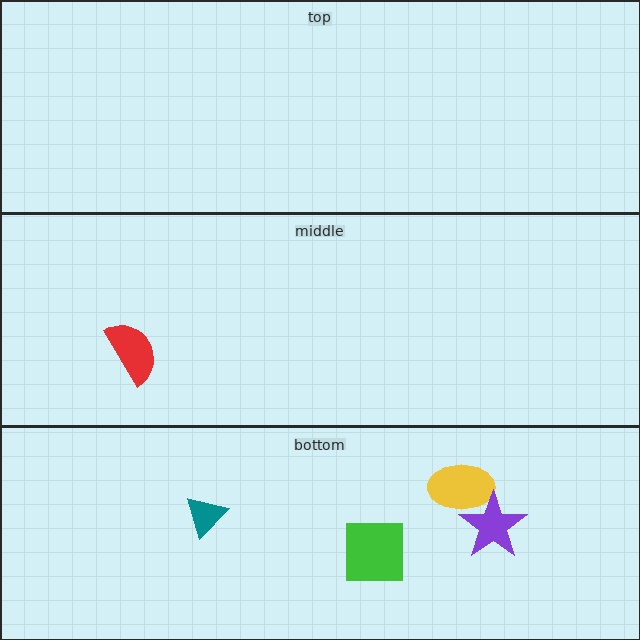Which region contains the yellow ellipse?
The bottom region.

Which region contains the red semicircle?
The middle region.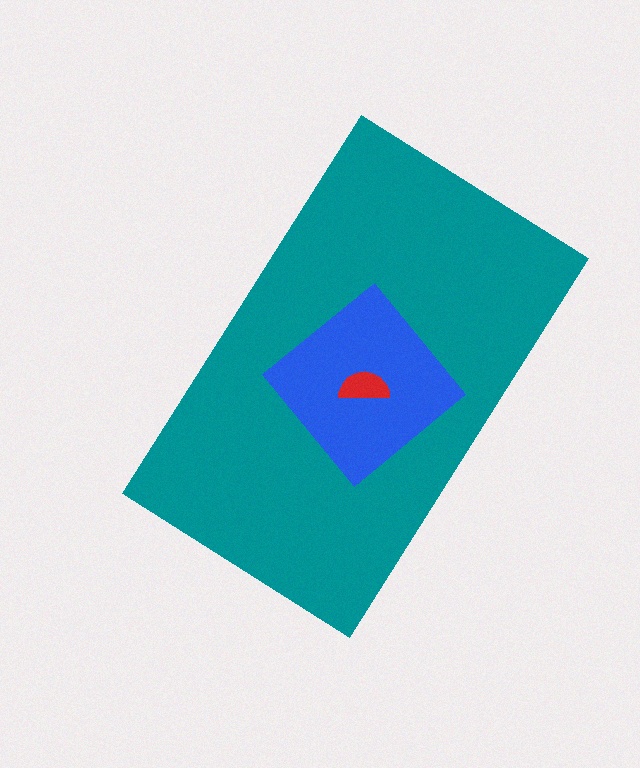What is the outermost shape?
The teal rectangle.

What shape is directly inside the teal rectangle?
The blue diamond.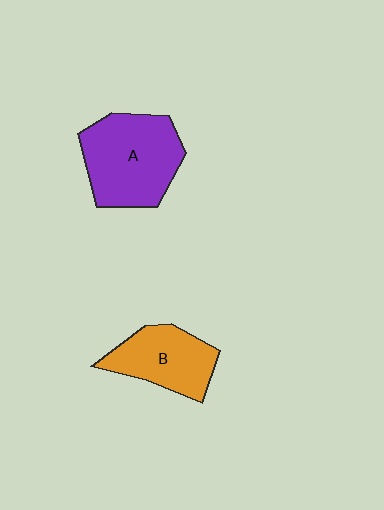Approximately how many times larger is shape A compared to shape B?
Approximately 1.4 times.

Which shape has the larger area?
Shape A (purple).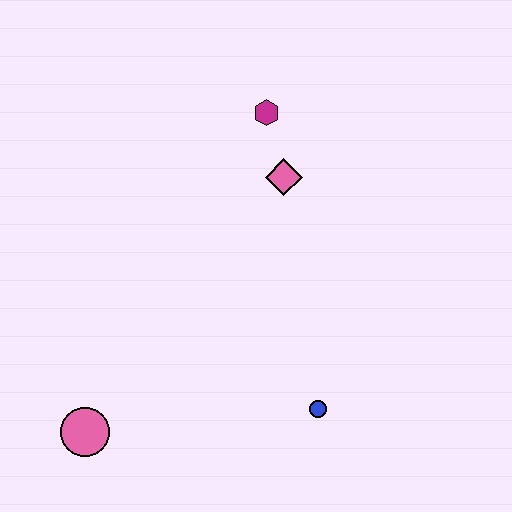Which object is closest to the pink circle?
The blue circle is closest to the pink circle.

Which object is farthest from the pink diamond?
The pink circle is farthest from the pink diamond.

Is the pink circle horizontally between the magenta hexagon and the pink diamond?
No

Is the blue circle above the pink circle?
Yes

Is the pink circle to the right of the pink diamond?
No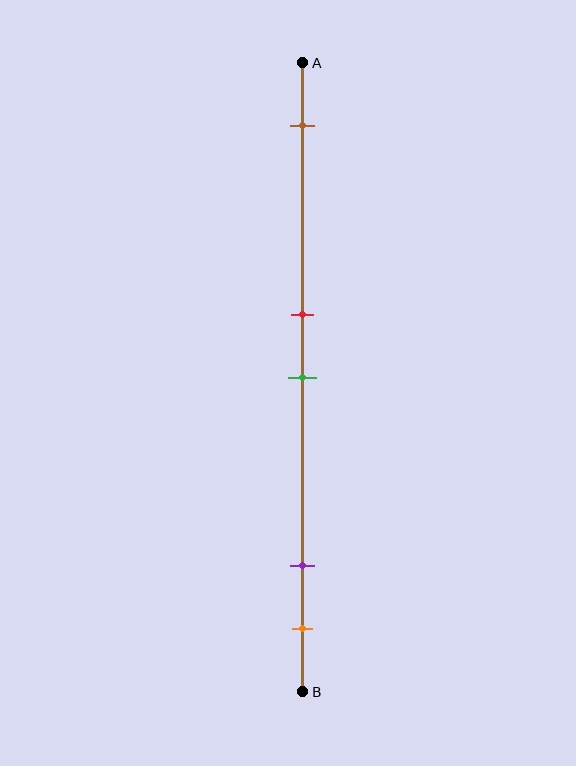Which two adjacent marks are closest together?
The red and green marks are the closest adjacent pair.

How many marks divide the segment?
There are 5 marks dividing the segment.